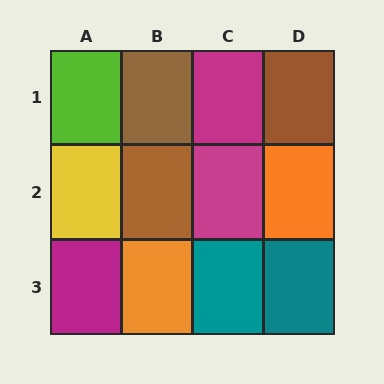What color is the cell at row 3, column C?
Teal.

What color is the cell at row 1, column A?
Lime.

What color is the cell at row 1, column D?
Brown.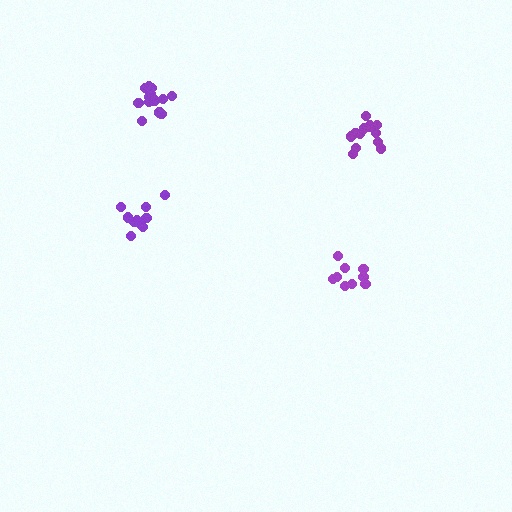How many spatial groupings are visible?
There are 4 spatial groupings.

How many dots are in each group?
Group 1: 9 dots, Group 2: 13 dots, Group 3: 10 dots, Group 4: 14 dots (46 total).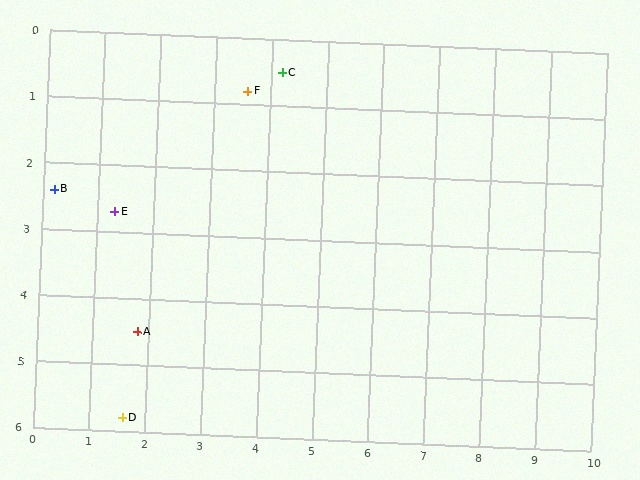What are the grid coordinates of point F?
Point F is at approximately (3.6, 0.8).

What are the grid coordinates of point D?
Point D is at approximately (1.6, 5.8).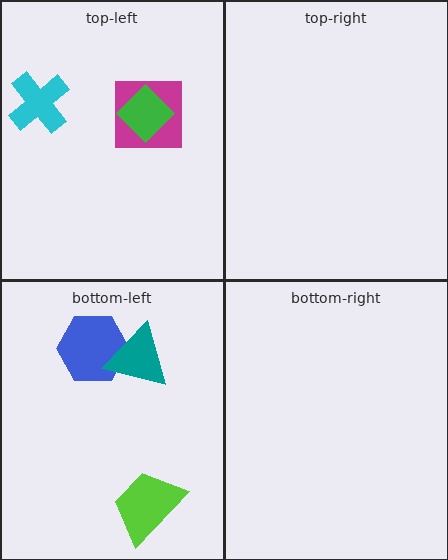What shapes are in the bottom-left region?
The blue hexagon, the teal triangle, the lime trapezoid.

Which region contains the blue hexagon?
The bottom-left region.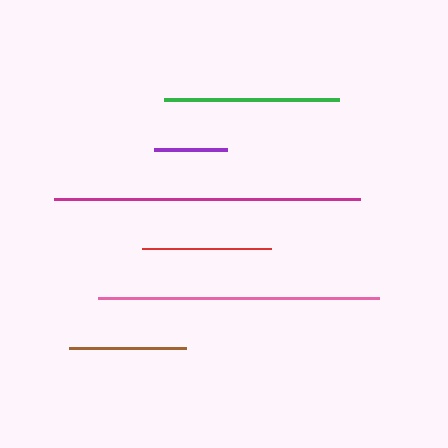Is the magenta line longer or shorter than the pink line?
The magenta line is longer than the pink line.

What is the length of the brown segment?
The brown segment is approximately 117 pixels long.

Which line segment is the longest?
The magenta line is the longest at approximately 307 pixels.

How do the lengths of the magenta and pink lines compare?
The magenta and pink lines are approximately the same length.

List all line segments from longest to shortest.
From longest to shortest: magenta, pink, green, red, brown, purple.